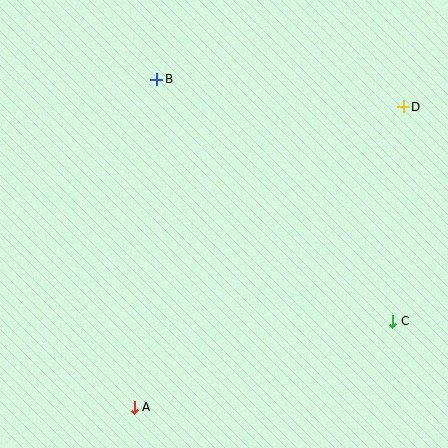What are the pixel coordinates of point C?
Point C is at (393, 321).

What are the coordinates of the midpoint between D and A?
The midpoint between D and A is at (269, 257).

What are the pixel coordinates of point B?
Point B is at (157, 79).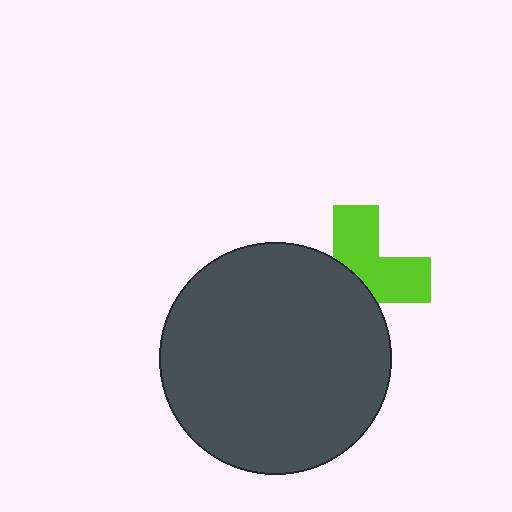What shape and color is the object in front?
The object in front is a dark gray circle.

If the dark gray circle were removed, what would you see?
You would see the complete lime cross.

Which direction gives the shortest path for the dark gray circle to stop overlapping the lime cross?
Moving toward the lower-left gives the shortest separation.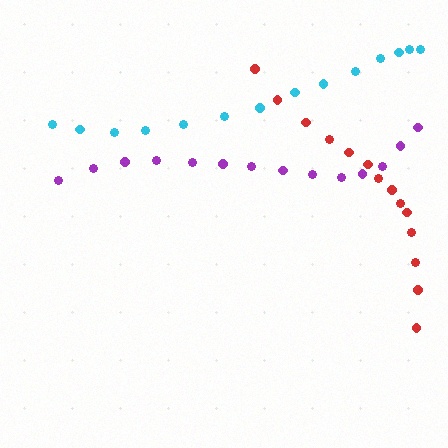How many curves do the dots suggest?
There are 3 distinct paths.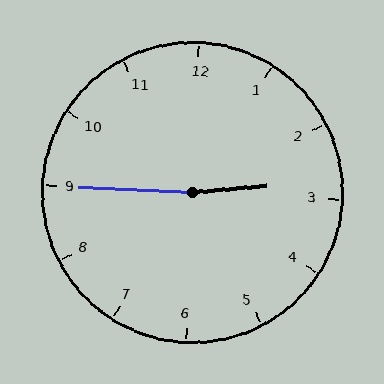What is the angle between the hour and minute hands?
Approximately 172 degrees.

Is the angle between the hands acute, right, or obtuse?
It is obtuse.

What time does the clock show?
2:45.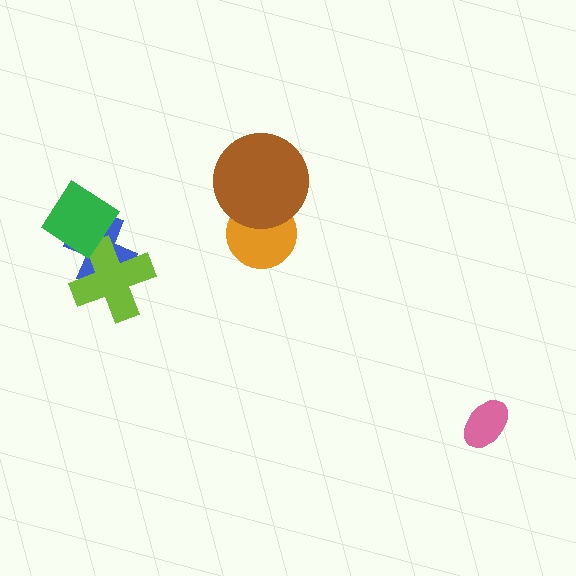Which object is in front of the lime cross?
The green diamond is in front of the lime cross.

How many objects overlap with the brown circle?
1 object overlaps with the brown circle.